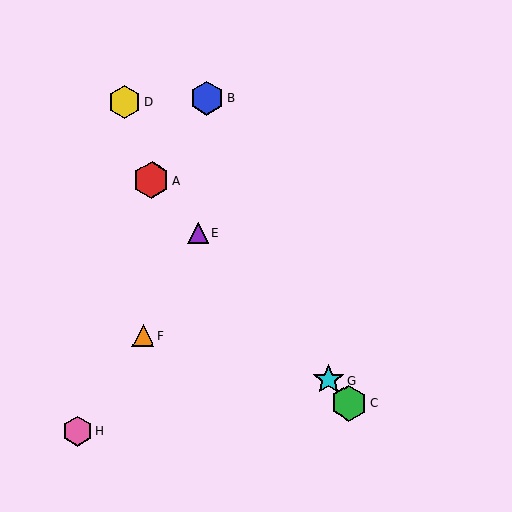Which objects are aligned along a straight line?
Objects A, C, E, G are aligned along a straight line.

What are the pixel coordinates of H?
Object H is at (78, 431).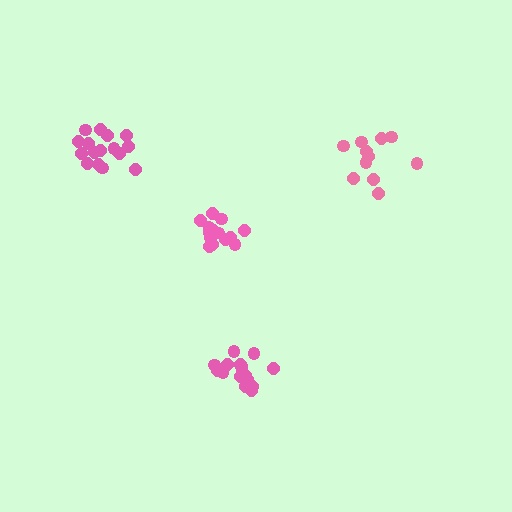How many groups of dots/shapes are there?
There are 4 groups.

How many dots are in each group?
Group 1: 11 dots, Group 2: 16 dots, Group 3: 16 dots, Group 4: 15 dots (58 total).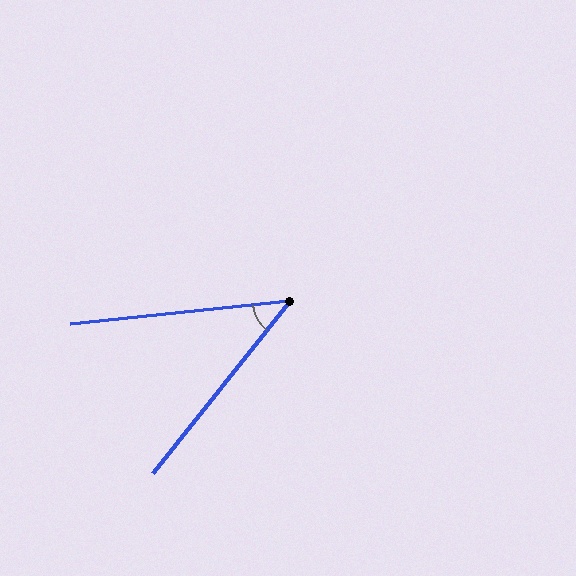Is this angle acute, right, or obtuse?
It is acute.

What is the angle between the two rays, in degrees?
Approximately 45 degrees.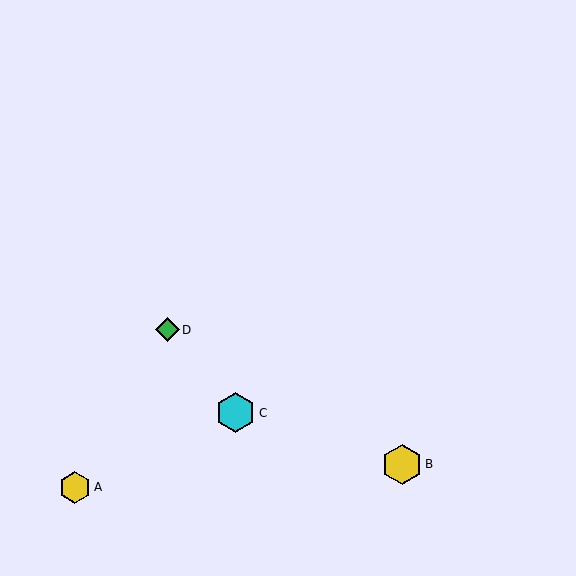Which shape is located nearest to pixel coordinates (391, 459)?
The yellow hexagon (labeled B) at (402, 464) is nearest to that location.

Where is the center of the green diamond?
The center of the green diamond is at (168, 330).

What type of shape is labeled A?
Shape A is a yellow hexagon.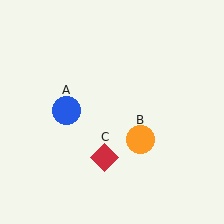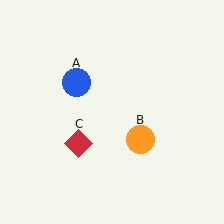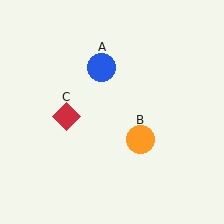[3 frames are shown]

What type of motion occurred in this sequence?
The blue circle (object A), red diamond (object C) rotated clockwise around the center of the scene.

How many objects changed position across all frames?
2 objects changed position: blue circle (object A), red diamond (object C).